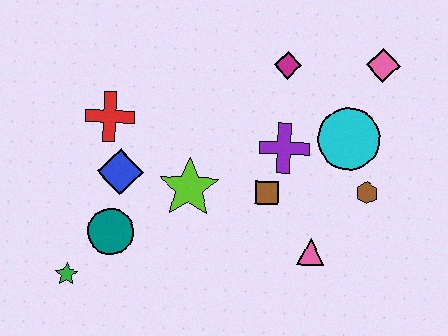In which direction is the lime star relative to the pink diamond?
The lime star is to the left of the pink diamond.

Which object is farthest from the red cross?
The pink diamond is farthest from the red cross.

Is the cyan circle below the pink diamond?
Yes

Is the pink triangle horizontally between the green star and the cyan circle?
Yes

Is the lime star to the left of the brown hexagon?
Yes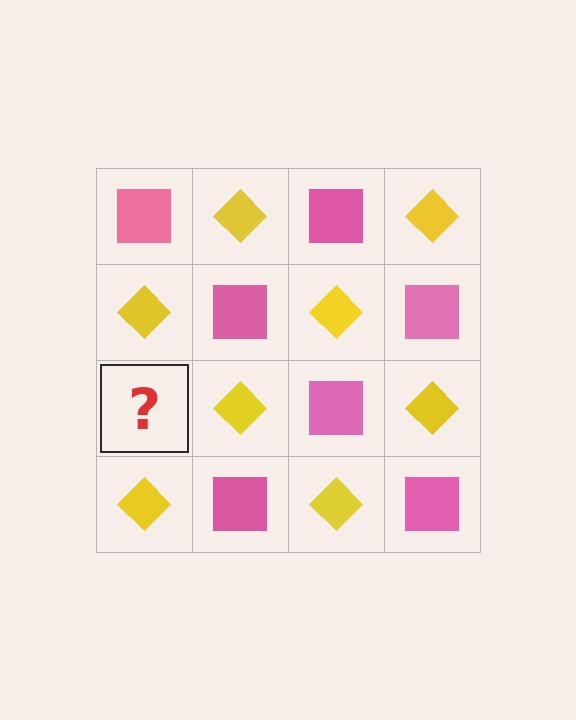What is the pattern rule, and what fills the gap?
The rule is that it alternates pink square and yellow diamond in a checkerboard pattern. The gap should be filled with a pink square.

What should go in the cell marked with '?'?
The missing cell should contain a pink square.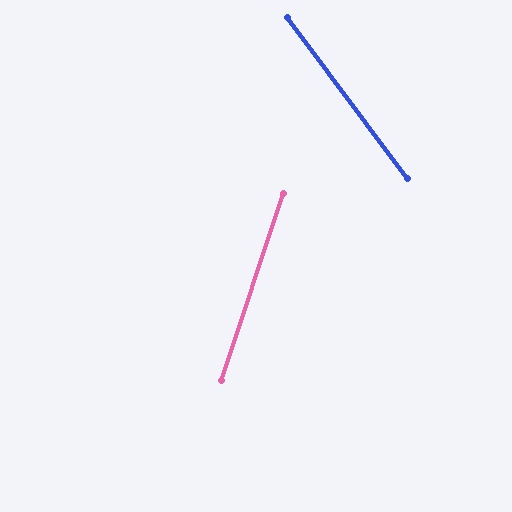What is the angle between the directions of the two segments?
Approximately 55 degrees.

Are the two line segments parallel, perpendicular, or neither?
Neither parallel nor perpendicular — they differ by about 55°.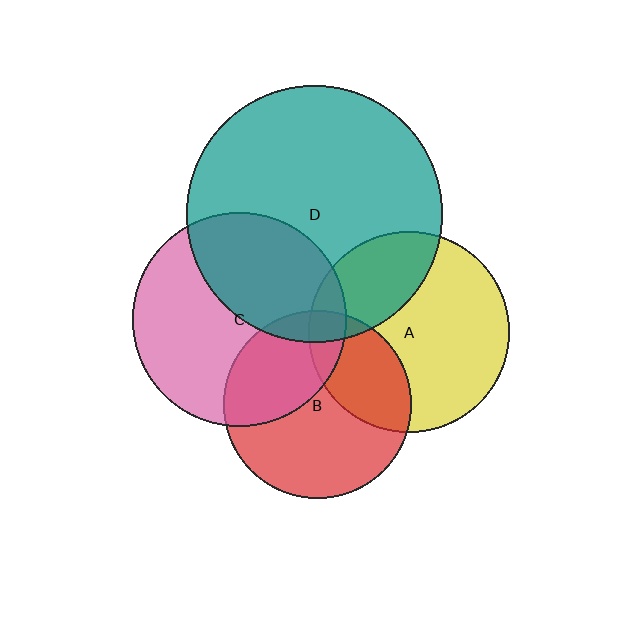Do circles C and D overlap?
Yes.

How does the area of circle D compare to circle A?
Approximately 1.6 times.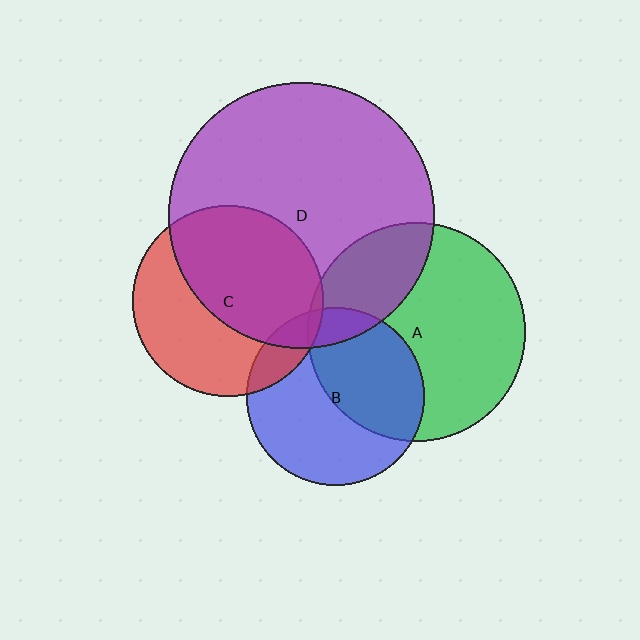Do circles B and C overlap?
Yes.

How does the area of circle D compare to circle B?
Approximately 2.2 times.